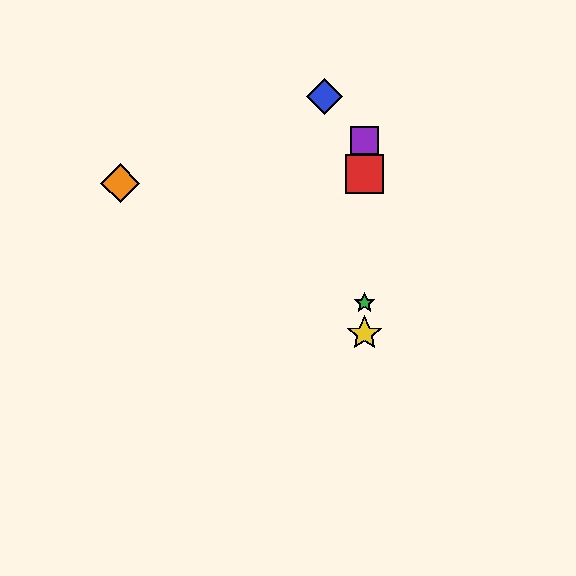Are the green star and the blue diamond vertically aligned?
No, the green star is at x≈364 and the blue diamond is at x≈325.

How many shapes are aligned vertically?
4 shapes (the red square, the green star, the yellow star, the purple square) are aligned vertically.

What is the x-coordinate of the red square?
The red square is at x≈364.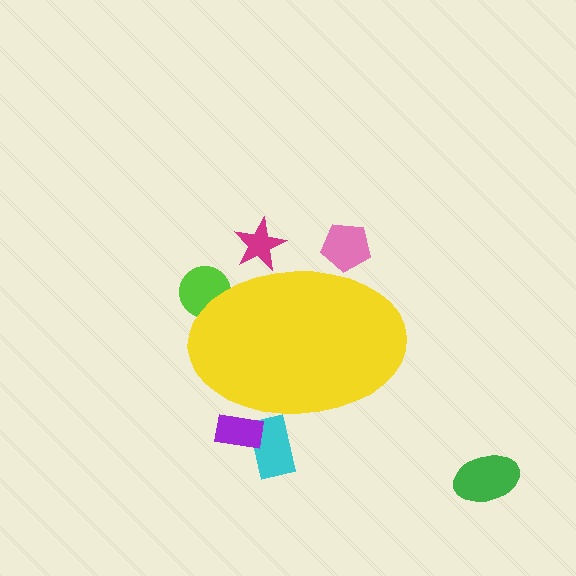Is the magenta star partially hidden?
Yes, the magenta star is partially hidden behind the yellow ellipse.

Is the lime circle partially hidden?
Yes, the lime circle is partially hidden behind the yellow ellipse.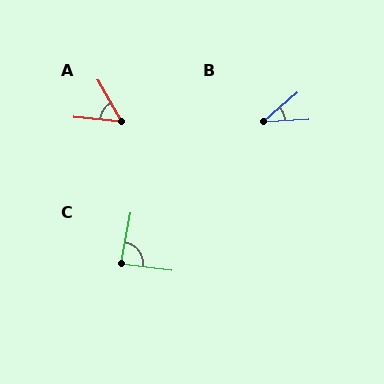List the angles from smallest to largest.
B (38°), A (56°), C (87°).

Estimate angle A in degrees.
Approximately 56 degrees.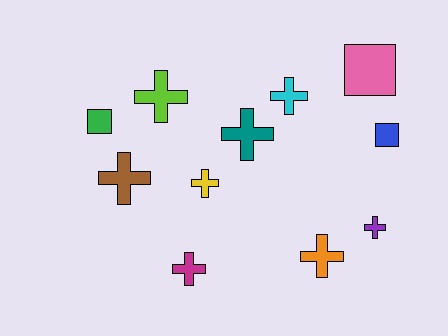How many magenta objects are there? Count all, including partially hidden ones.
There is 1 magenta object.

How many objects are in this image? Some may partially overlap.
There are 11 objects.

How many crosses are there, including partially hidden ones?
There are 8 crosses.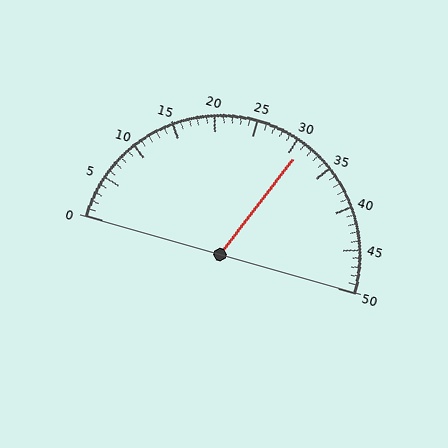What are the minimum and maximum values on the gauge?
The gauge ranges from 0 to 50.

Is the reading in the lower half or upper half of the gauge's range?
The reading is in the upper half of the range (0 to 50).